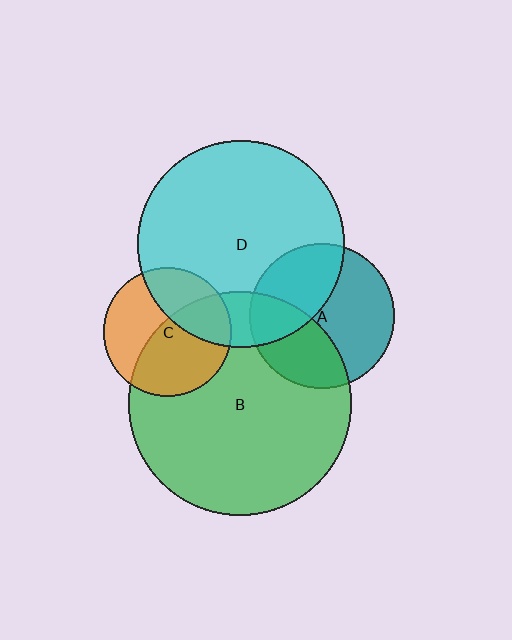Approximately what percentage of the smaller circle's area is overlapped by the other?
Approximately 40%.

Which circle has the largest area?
Circle B (green).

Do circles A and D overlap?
Yes.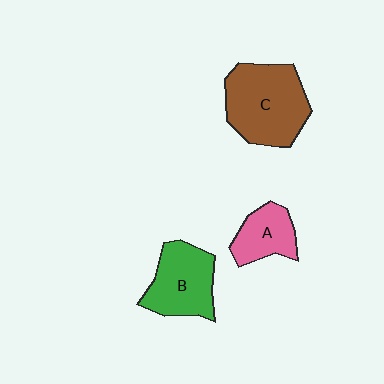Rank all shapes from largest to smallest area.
From largest to smallest: C (brown), B (green), A (pink).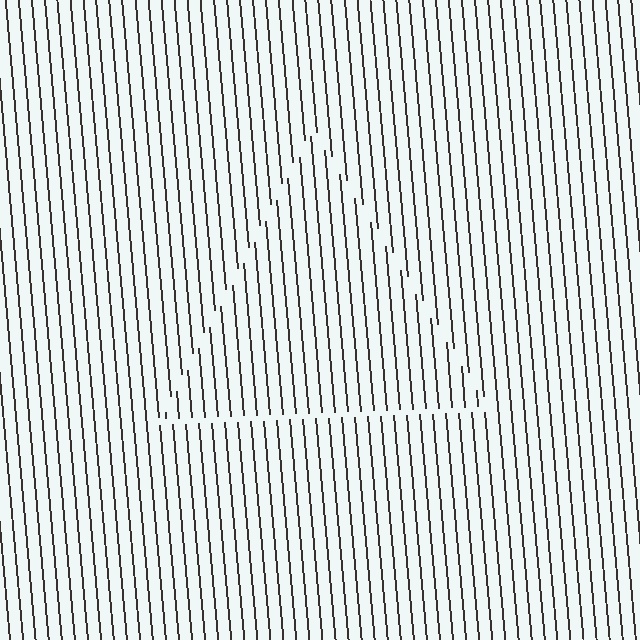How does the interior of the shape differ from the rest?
The interior of the shape contains the same grating, shifted by half a period — the contour is defined by the phase discontinuity where line-ends from the inner and outer gratings abut.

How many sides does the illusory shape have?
3 sides — the line-ends trace a triangle.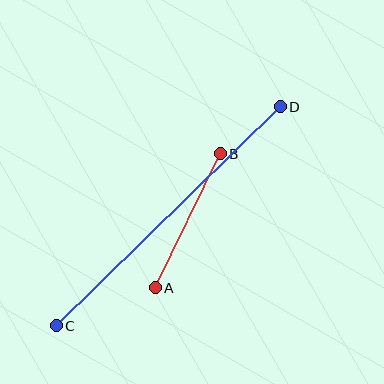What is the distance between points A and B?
The distance is approximately 149 pixels.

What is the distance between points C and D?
The distance is approximately 313 pixels.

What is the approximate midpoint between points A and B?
The midpoint is at approximately (188, 221) pixels.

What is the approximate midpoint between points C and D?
The midpoint is at approximately (168, 216) pixels.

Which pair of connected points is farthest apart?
Points C and D are farthest apart.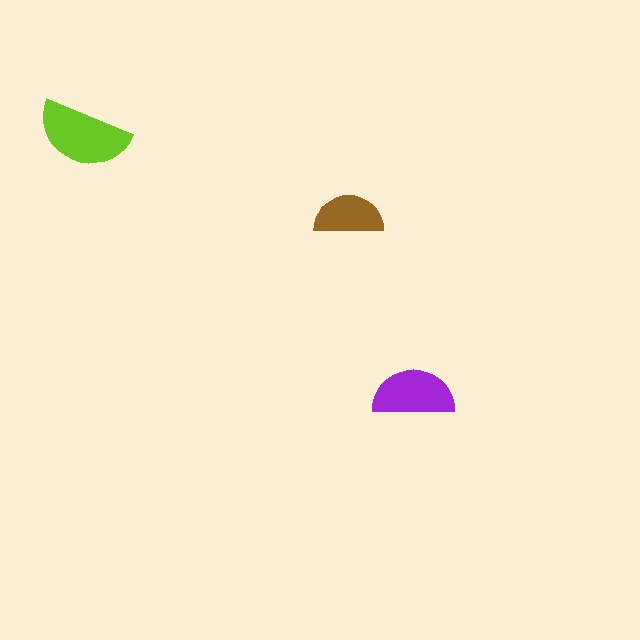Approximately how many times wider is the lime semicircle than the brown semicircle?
About 1.5 times wider.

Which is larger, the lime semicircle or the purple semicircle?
The lime one.